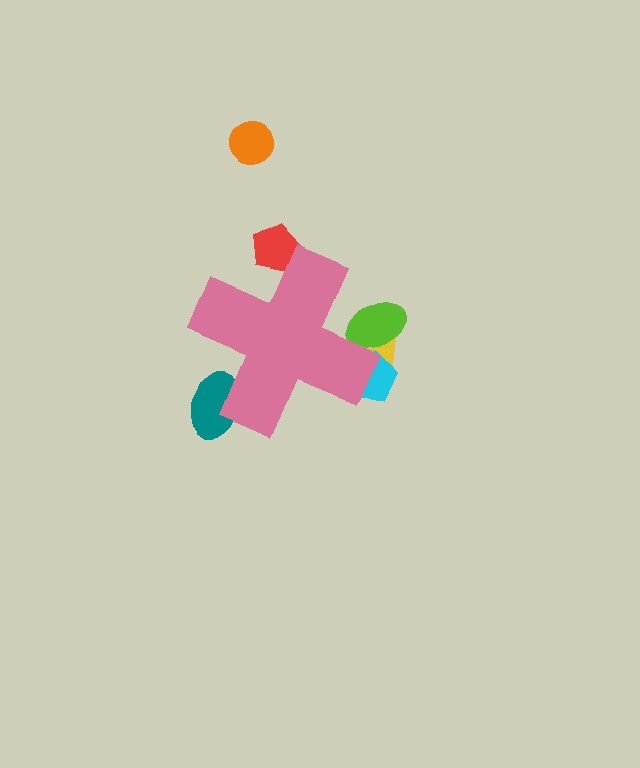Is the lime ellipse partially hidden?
Yes, the lime ellipse is partially hidden behind the pink cross.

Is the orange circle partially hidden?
No, the orange circle is fully visible.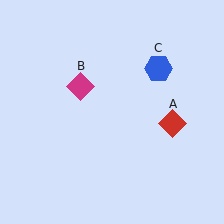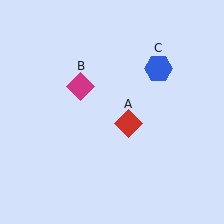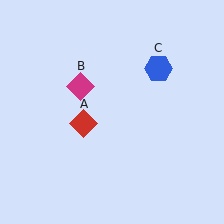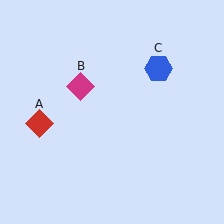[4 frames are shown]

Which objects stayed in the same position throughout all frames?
Magenta diamond (object B) and blue hexagon (object C) remained stationary.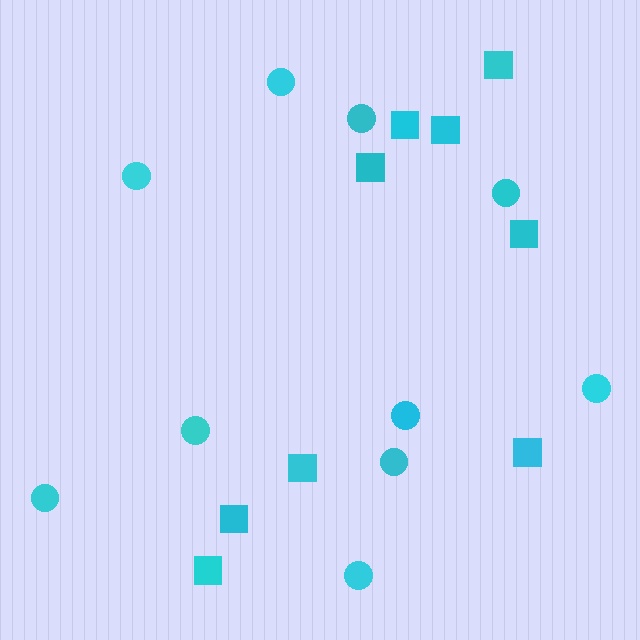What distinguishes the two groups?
There are 2 groups: one group of squares (9) and one group of circles (10).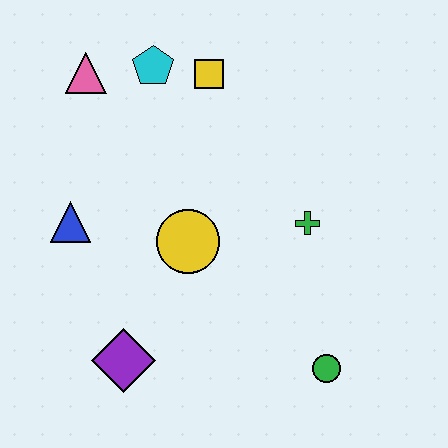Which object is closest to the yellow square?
The cyan pentagon is closest to the yellow square.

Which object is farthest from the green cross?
The pink triangle is farthest from the green cross.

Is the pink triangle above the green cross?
Yes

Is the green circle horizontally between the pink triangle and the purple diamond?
No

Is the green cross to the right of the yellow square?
Yes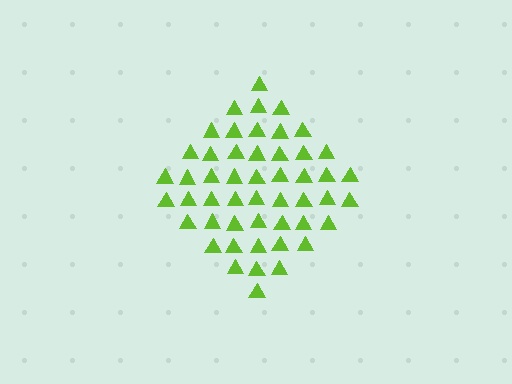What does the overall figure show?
The overall figure shows a diamond.